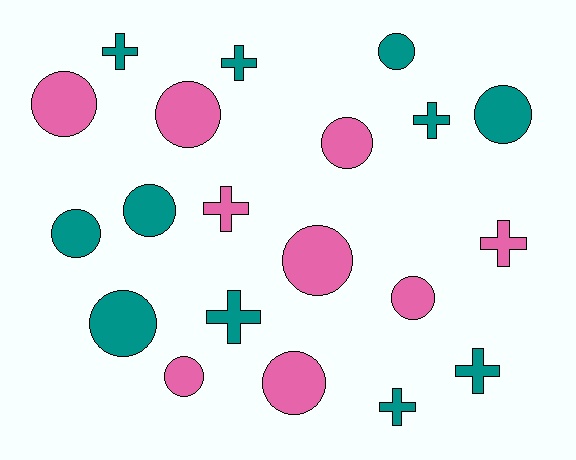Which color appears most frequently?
Teal, with 11 objects.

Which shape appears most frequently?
Circle, with 12 objects.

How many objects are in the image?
There are 20 objects.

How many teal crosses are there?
There are 6 teal crosses.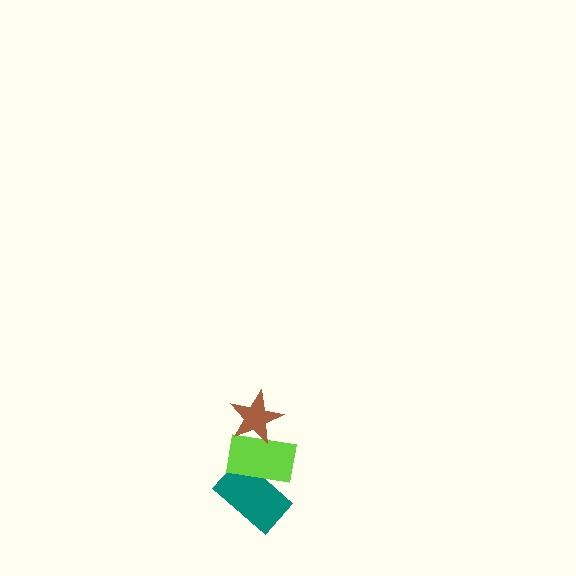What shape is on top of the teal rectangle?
The lime rectangle is on top of the teal rectangle.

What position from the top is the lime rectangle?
The lime rectangle is 2nd from the top.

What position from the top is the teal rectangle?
The teal rectangle is 3rd from the top.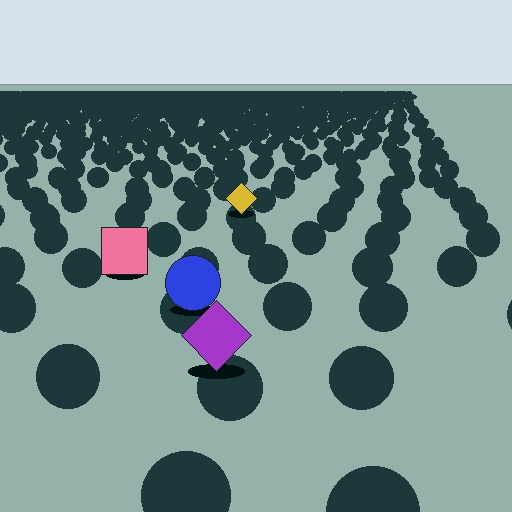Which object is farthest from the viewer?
The yellow diamond is farthest from the viewer. It appears smaller and the ground texture around it is denser.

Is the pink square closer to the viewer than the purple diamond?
No. The purple diamond is closer — you can tell from the texture gradient: the ground texture is coarser near it.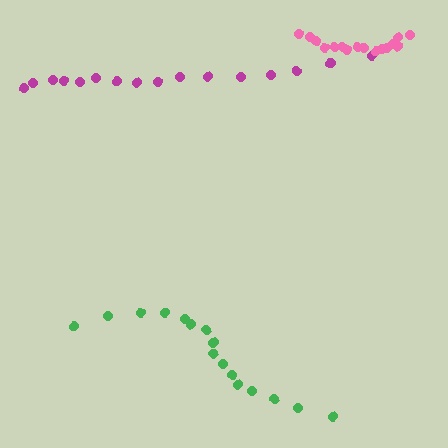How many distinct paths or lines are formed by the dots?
There are 3 distinct paths.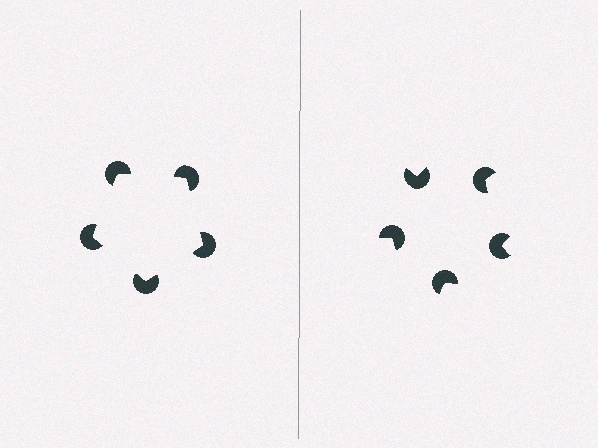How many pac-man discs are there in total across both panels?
10 — 5 on each side.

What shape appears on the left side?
An illusory pentagon.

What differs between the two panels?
The pac-man discs are positioned identically on both sides; only the wedge orientations differ. On the left they align to a pentagon; on the right they are misaligned.